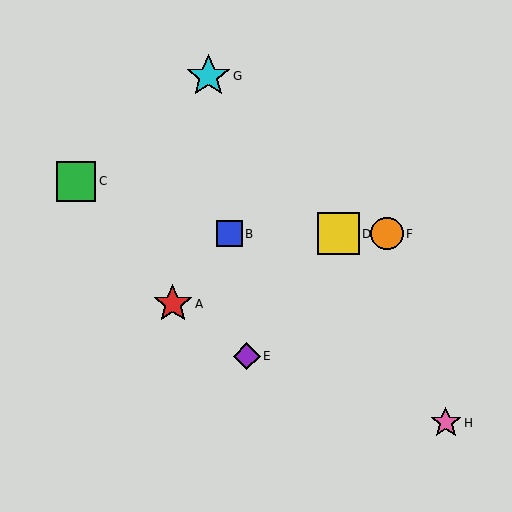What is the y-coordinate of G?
Object G is at y≈76.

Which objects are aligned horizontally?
Objects B, D, F are aligned horizontally.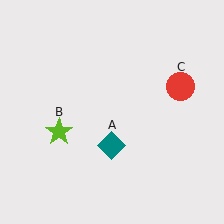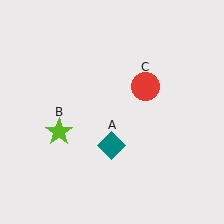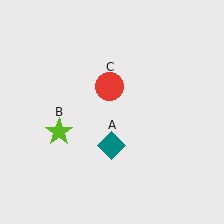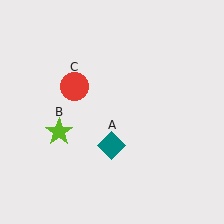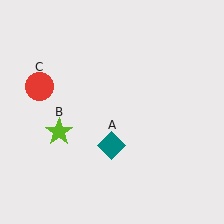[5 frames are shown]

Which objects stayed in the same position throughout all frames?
Teal diamond (object A) and lime star (object B) remained stationary.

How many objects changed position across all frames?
1 object changed position: red circle (object C).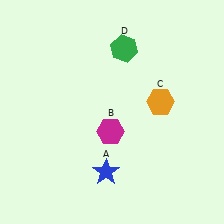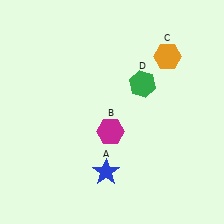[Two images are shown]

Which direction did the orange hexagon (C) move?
The orange hexagon (C) moved up.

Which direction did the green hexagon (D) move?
The green hexagon (D) moved down.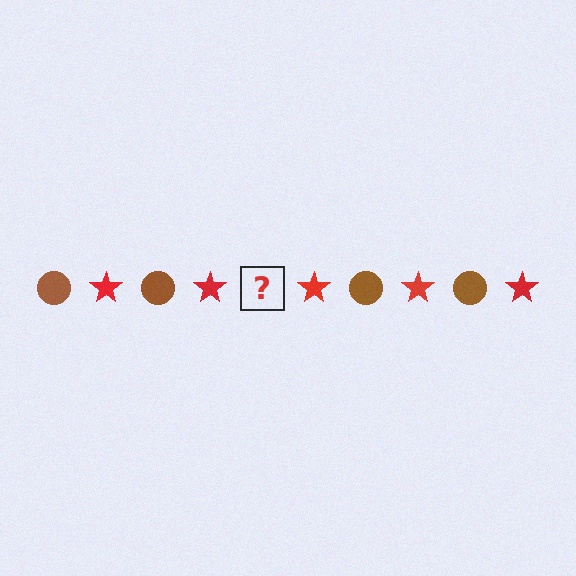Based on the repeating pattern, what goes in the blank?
The blank should be a brown circle.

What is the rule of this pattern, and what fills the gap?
The rule is that the pattern alternates between brown circle and red star. The gap should be filled with a brown circle.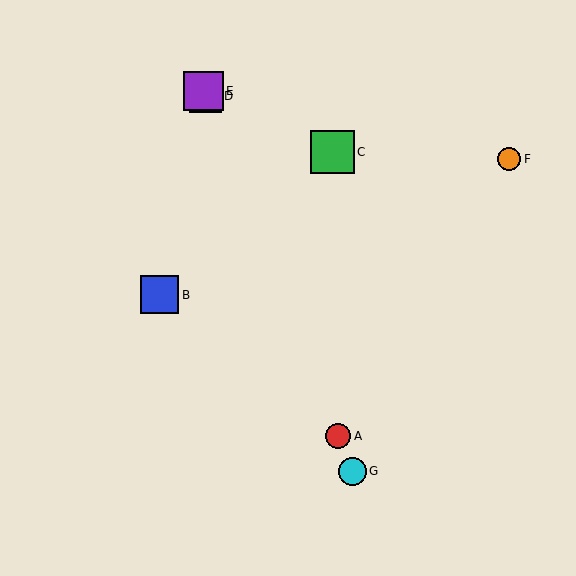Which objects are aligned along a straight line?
Objects A, D, E, G are aligned along a straight line.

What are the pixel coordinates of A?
Object A is at (338, 436).